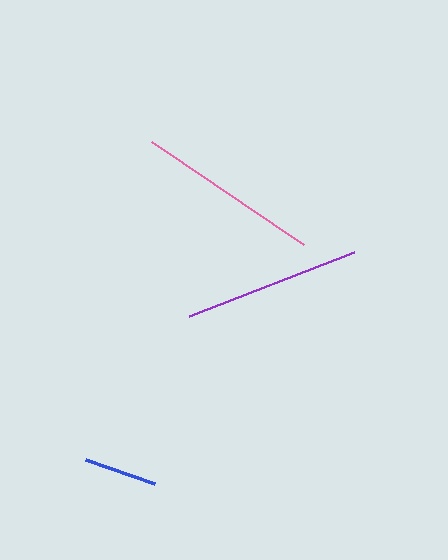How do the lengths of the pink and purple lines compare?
The pink and purple lines are approximately the same length.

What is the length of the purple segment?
The purple segment is approximately 177 pixels long.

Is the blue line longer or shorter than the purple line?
The purple line is longer than the blue line.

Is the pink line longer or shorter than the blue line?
The pink line is longer than the blue line.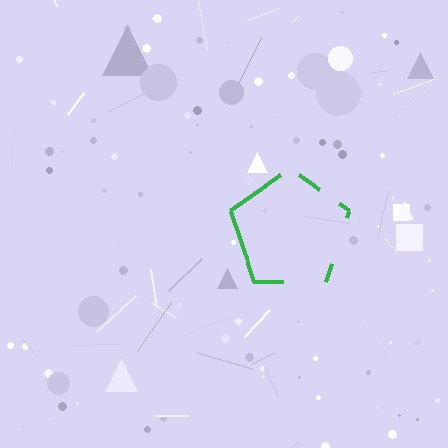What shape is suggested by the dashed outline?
The dashed outline suggests a pentagon.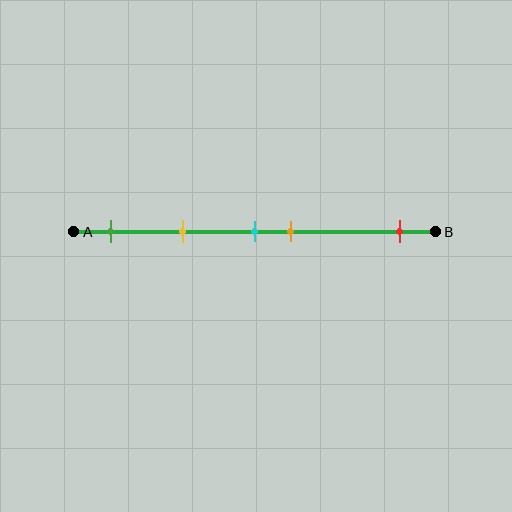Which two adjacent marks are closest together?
The cyan and orange marks are the closest adjacent pair.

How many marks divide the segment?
There are 5 marks dividing the segment.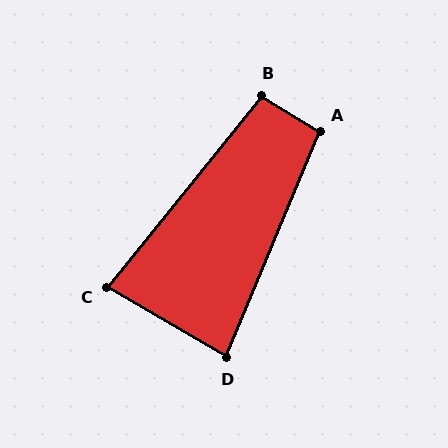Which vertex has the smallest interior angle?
C, at approximately 81 degrees.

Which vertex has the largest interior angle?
A, at approximately 99 degrees.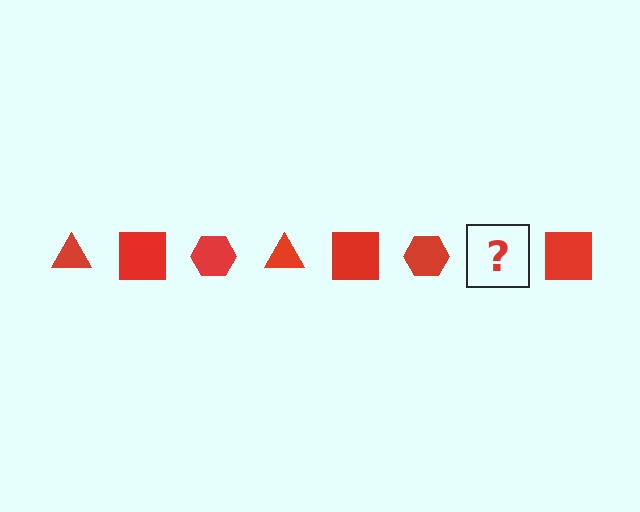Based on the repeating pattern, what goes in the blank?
The blank should be a red triangle.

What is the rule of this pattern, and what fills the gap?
The rule is that the pattern cycles through triangle, square, hexagon shapes in red. The gap should be filled with a red triangle.